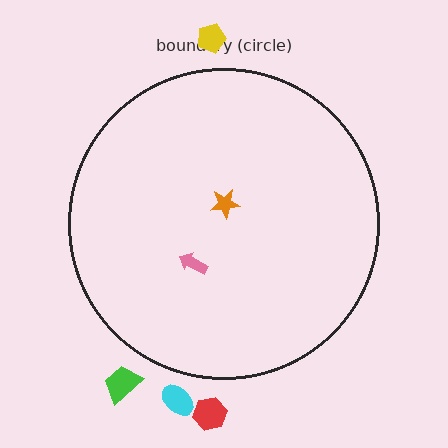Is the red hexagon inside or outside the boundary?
Outside.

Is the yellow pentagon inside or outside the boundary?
Outside.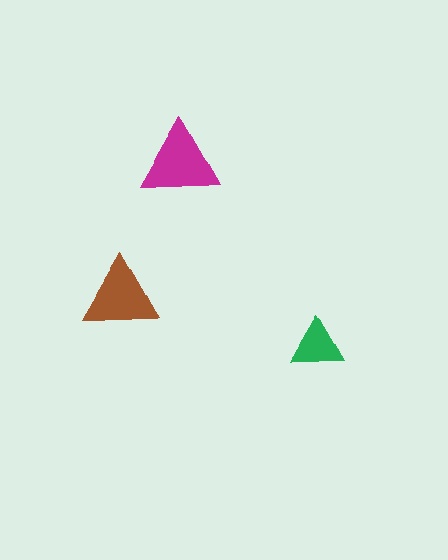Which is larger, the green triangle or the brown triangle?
The brown one.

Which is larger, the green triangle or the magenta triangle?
The magenta one.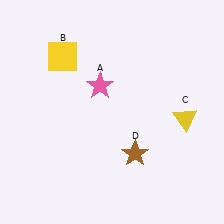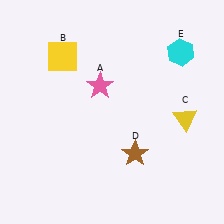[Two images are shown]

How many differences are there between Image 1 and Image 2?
There is 1 difference between the two images.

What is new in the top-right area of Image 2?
A cyan hexagon (E) was added in the top-right area of Image 2.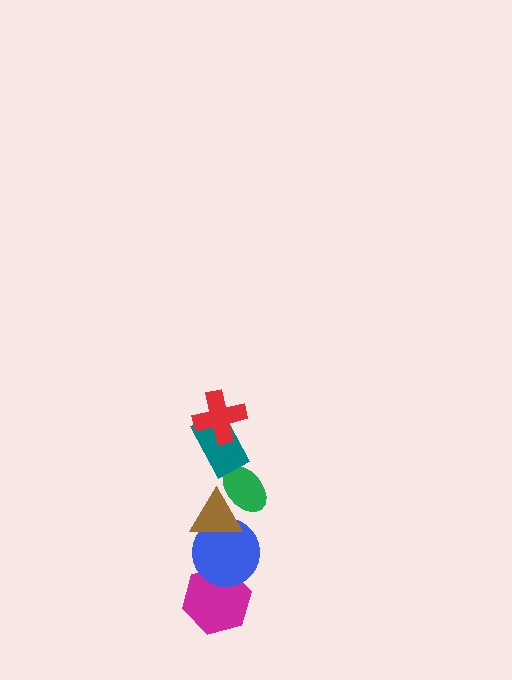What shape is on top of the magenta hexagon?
The blue circle is on top of the magenta hexagon.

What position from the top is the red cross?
The red cross is 1st from the top.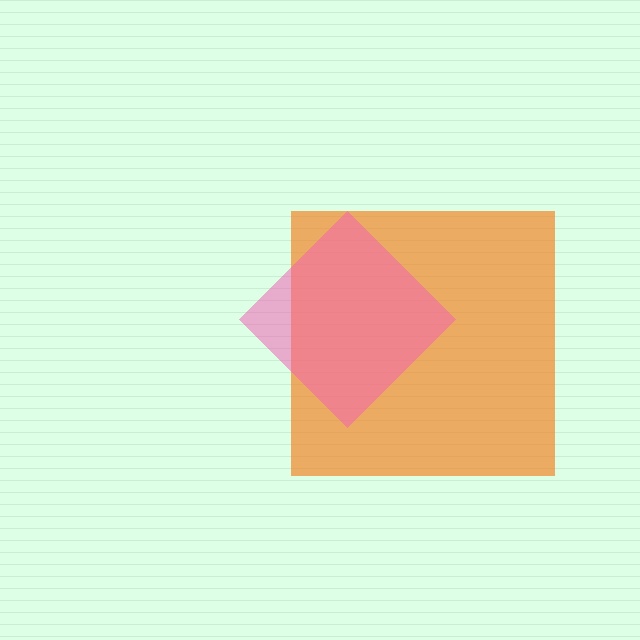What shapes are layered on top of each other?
The layered shapes are: an orange square, a pink diamond.